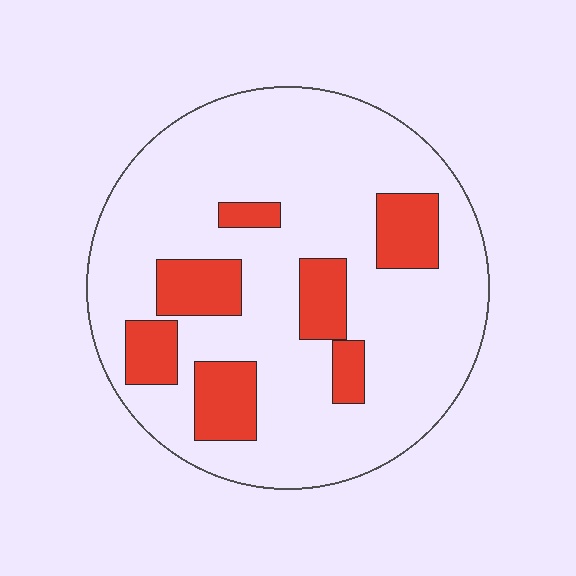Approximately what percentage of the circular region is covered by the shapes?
Approximately 20%.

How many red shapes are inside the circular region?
7.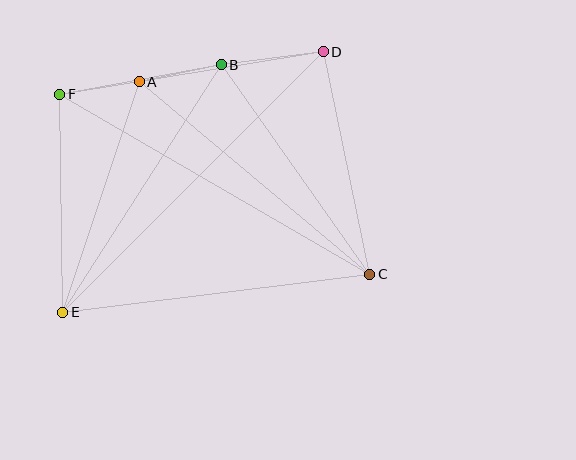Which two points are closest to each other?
Points A and F are closest to each other.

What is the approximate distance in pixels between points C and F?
The distance between C and F is approximately 359 pixels.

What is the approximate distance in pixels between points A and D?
The distance between A and D is approximately 186 pixels.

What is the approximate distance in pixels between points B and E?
The distance between B and E is approximately 294 pixels.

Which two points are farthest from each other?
Points D and E are farthest from each other.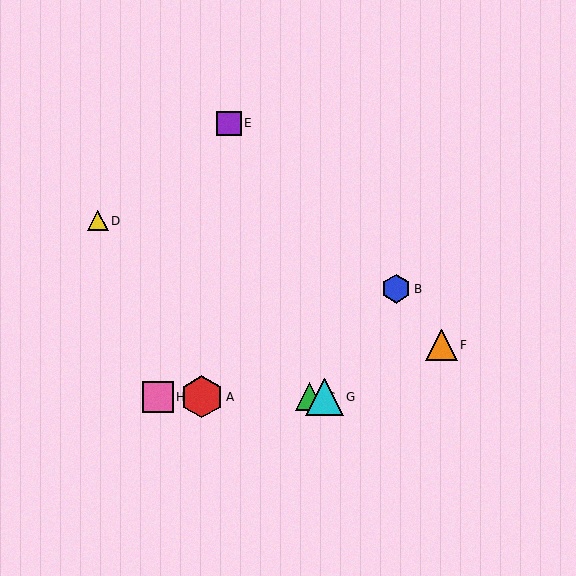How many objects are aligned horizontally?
4 objects (A, C, G, H) are aligned horizontally.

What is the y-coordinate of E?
Object E is at y≈123.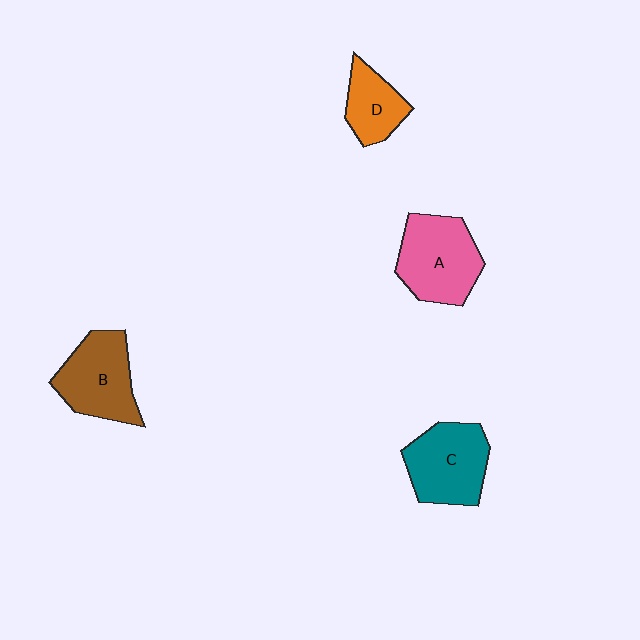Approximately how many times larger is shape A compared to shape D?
Approximately 1.7 times.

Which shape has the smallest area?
Shape D (orange).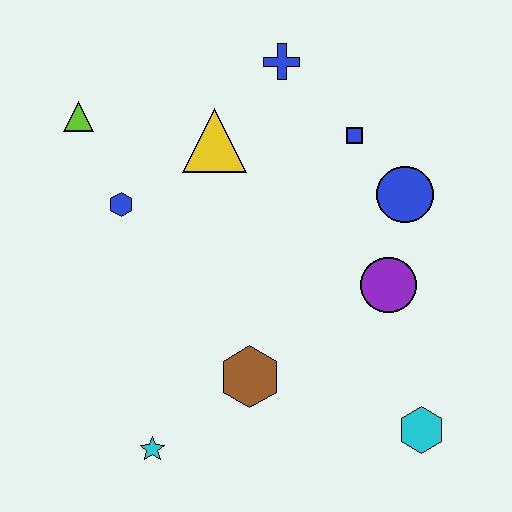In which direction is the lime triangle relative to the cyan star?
The lime triangle is above the cyan star.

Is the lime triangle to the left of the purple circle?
Yes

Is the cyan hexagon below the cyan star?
No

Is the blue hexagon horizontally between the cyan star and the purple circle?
No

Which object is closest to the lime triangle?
The blue hexagon is closest to the lime triangle.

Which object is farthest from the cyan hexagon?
The lime triangle is farthest from the cyan hexagon.